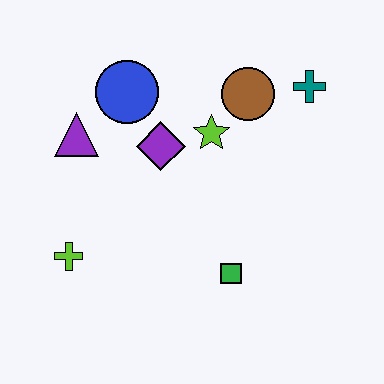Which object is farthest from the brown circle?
The lime cross is farthest from the brown circle.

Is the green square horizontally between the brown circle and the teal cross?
No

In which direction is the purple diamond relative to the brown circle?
The purple diamond is to the left of the brown circle.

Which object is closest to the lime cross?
The purple triangle is closest to the lime cross.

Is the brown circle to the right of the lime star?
Yes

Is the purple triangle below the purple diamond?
No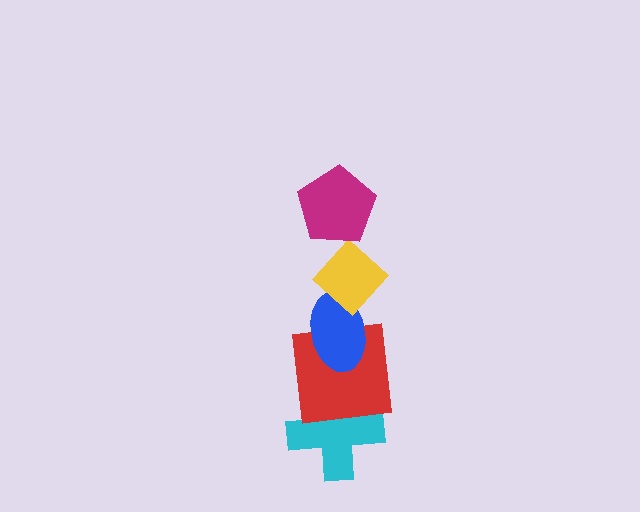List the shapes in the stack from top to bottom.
From top to bottom: the magenta pentagon, the yellow diamond, the blue ellipse, the red square, the cyan cross.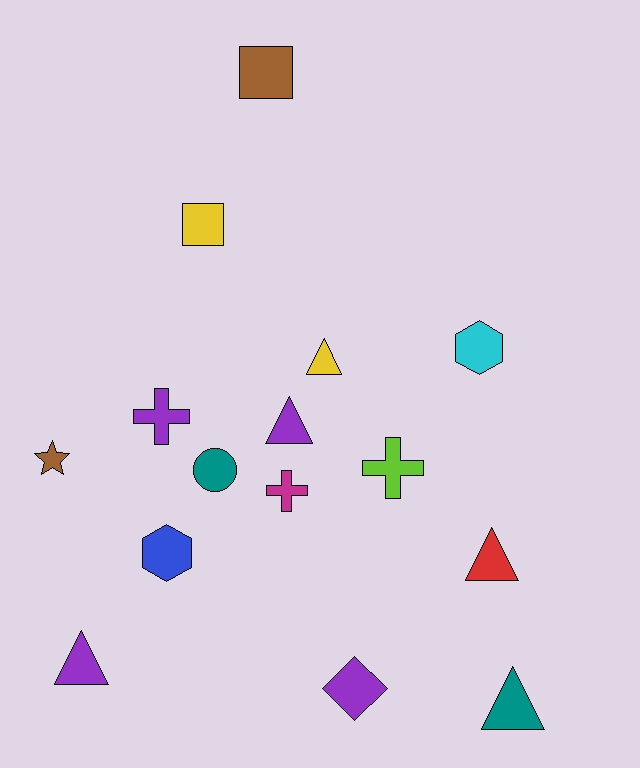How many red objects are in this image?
There is 1 red object.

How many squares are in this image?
There are 2 squares.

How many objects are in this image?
There are 15 objects.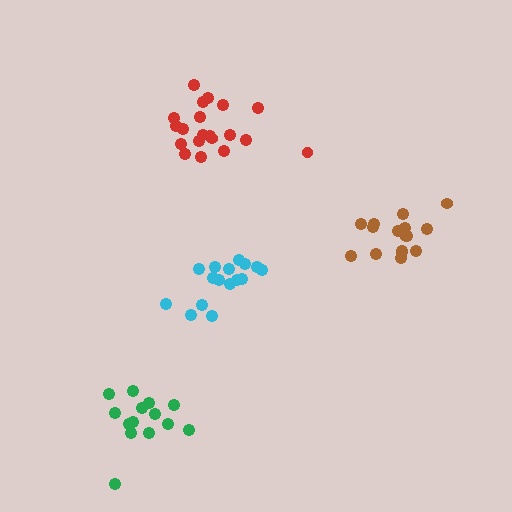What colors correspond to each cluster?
The clusters are colored: green, cyan, brown, red.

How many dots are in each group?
Group 1: 14 dots, Group 2: 16 dots, Group 3: 17 dots, Group 4: 20 dots (67 total).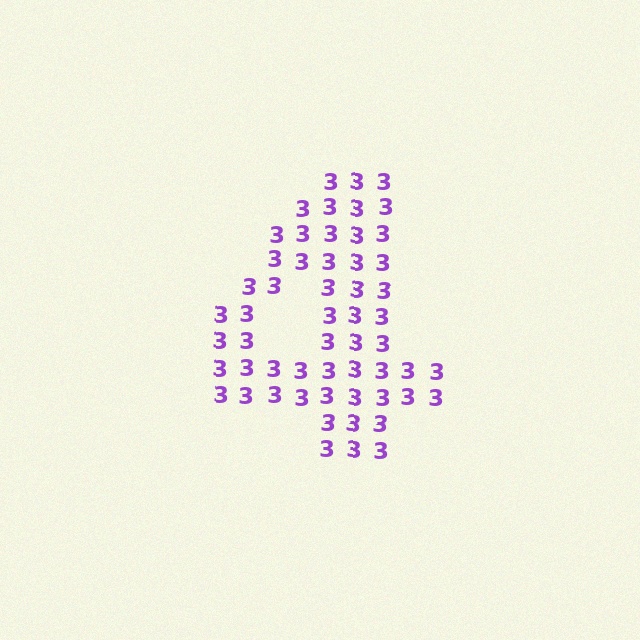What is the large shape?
The large shape is the digit 4.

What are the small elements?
The small elements are digit 3's.